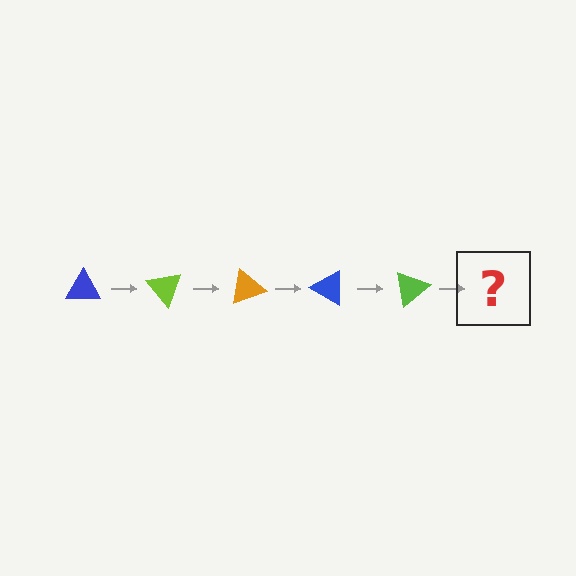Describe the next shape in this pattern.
It should be an orange triangle, rotated 250 degrees from the start.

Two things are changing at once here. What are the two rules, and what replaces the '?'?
The two rules are that it rotates 50 degrees each step and the color cycles through blue, lime, and orange. The '?' should be an orange triangle, rotated 250 degrees from the start.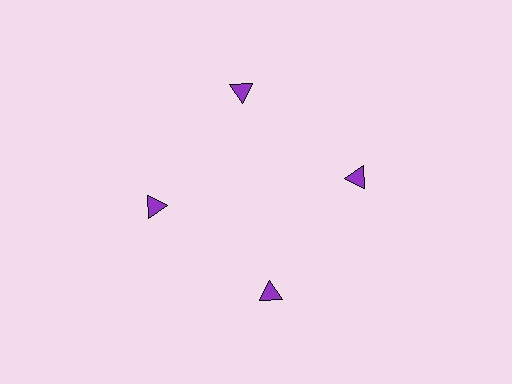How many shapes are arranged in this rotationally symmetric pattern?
There are 4 shapes, arranged in 4 groups of 1.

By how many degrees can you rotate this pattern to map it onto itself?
The pattern maps onto itself every 90 degrees of rotation.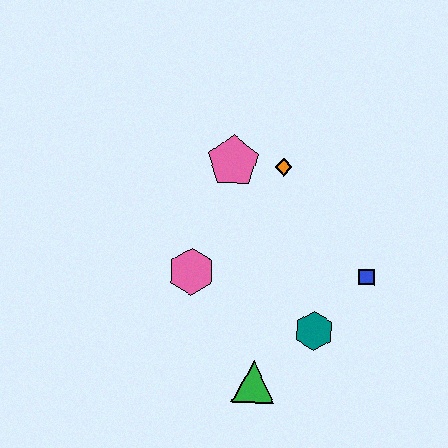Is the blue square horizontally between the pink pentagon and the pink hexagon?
No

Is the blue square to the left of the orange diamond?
No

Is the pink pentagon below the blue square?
No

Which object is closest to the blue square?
The teal hexagon is closest to the blue square.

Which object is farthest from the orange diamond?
The green triangle is farthest from the orange diamond.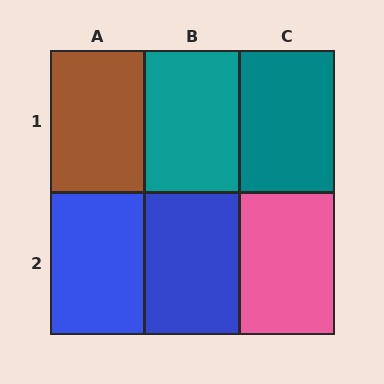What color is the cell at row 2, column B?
Blue.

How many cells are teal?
2 cells are teal.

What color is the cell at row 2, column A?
Blue.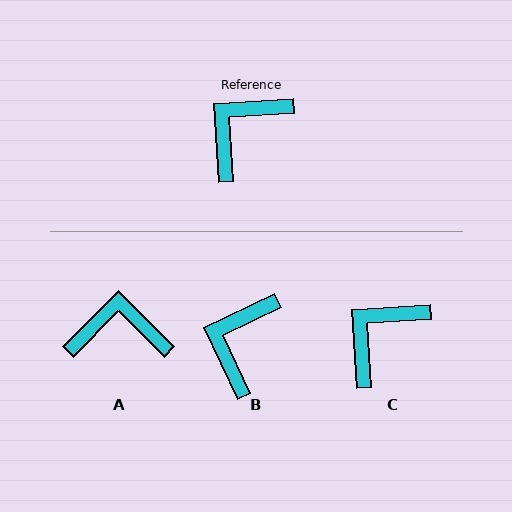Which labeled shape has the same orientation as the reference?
C.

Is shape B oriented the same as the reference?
No, it is off by about 22 degrees.